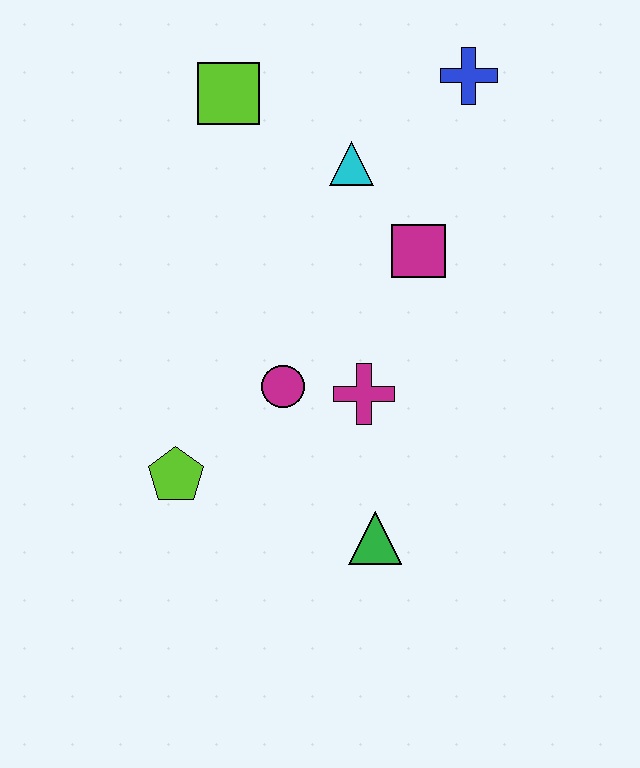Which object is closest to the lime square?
The cyan triangle is closest to the lime square.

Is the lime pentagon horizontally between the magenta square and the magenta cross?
No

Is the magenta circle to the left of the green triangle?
Yes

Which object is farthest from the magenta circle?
The blue cross is farthest from the magenta circle.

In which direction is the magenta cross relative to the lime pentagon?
The magenta cross is to the right of the lime pentagon.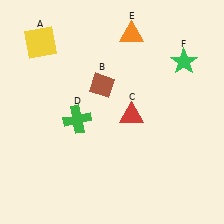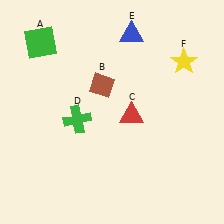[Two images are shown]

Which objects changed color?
A changed from yellow to green. E changed from orange to blue. F changed from green to yellow.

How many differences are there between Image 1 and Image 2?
There are 3 differences between the two images.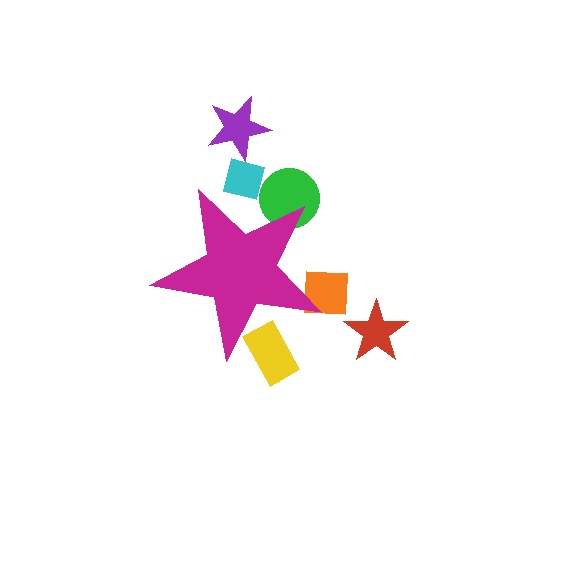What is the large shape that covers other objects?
A magenta star.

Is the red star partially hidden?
No, the red star is fully visible.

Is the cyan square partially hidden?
Yes, the cyan square is partially hidden behind the magenta star.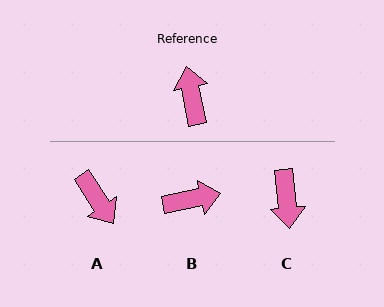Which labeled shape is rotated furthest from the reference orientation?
C, about 175 degrees away.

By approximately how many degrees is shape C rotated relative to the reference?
Approximately 175 degrees counter-clockwise.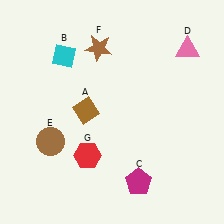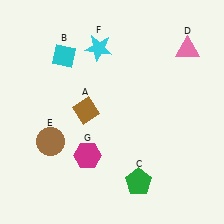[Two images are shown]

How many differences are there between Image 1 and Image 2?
There are 3 differences between the two images.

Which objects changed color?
C changed from magenta to green. F changed from brown to cyan. G changed from red to magenta.